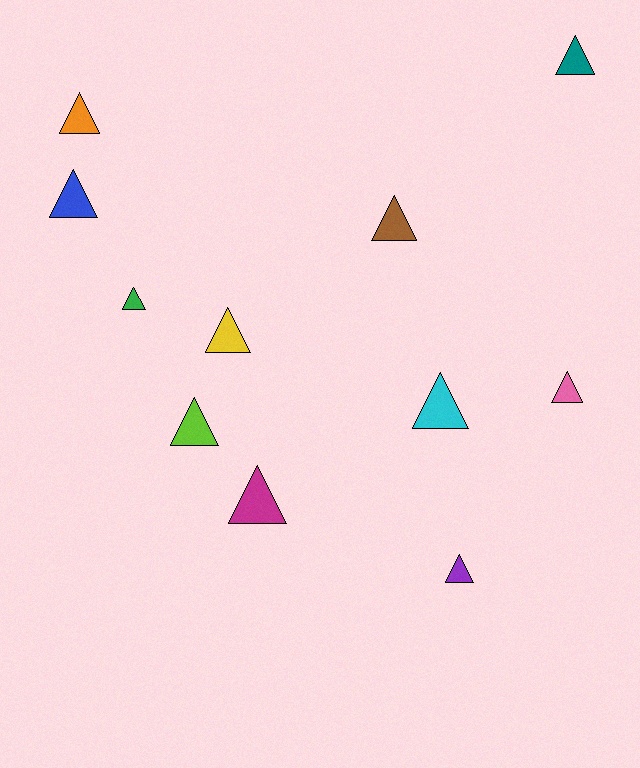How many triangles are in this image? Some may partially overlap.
There are 11 triangles.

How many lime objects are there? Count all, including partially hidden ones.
There is 1 lime object.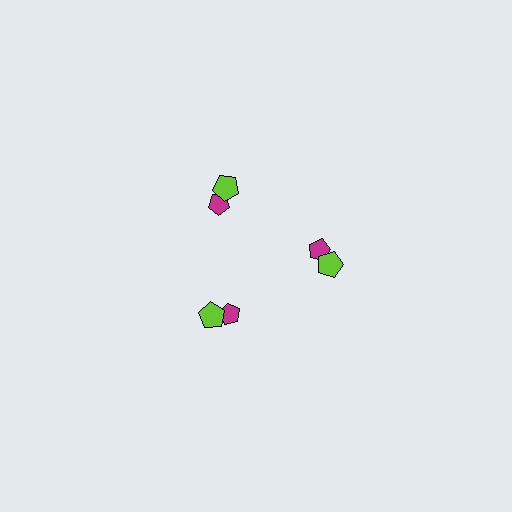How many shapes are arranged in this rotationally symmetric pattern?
There are 6 shapes, arranged in 3 groups of 2.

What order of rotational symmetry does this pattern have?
This pattern has 3-fold rotational symmetry.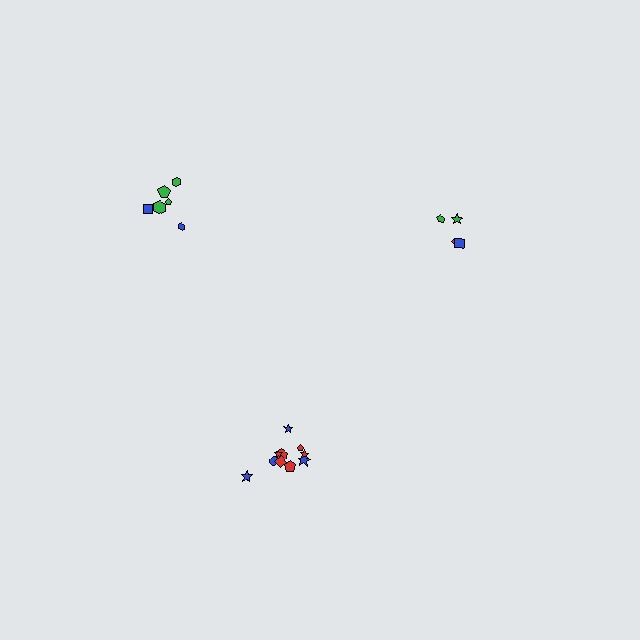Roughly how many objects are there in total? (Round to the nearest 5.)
Roughly 20 objects in total.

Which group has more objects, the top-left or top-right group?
The top-left group.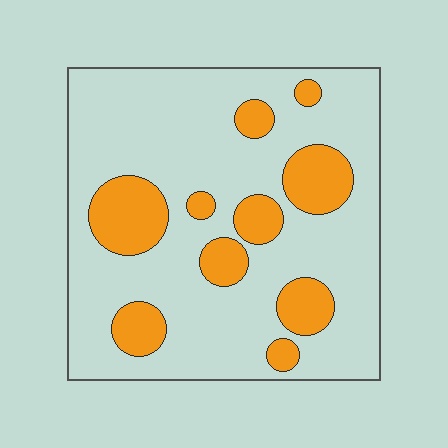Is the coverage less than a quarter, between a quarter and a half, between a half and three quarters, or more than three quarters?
Less than a quarter.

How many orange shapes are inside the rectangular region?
10.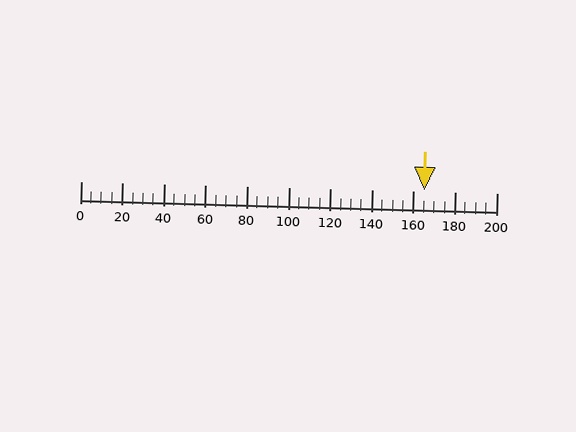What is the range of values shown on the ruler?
The ruler shows values from 0 to 200.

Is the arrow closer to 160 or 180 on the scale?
The arrow is closer to 160.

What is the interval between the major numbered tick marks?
The major tick marks are spaced 20 units apart.